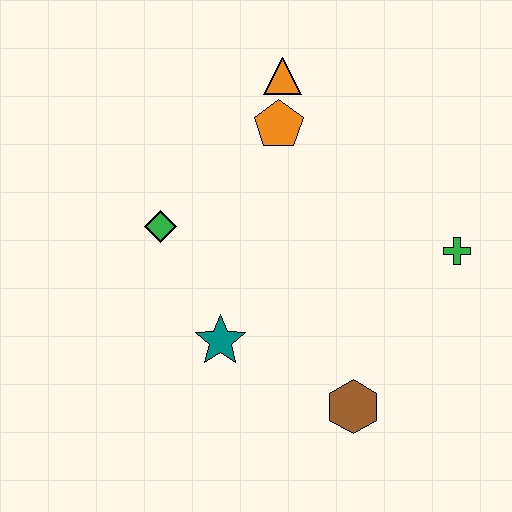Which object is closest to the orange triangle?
The orange pentagon is closest to the orange triangle.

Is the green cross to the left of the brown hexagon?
No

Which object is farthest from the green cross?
The green diamond is farthest from the green cross.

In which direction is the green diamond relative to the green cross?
The green diamond is to the left of the green cross.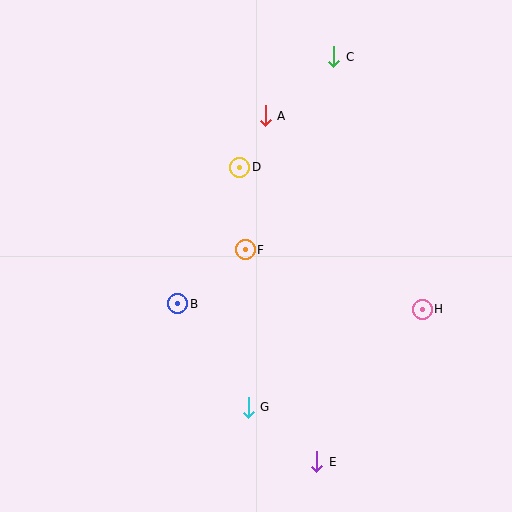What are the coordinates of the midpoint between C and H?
The midpoint between C and H is at (378, 183).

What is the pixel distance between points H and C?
The distance between H and C is 268 pixels.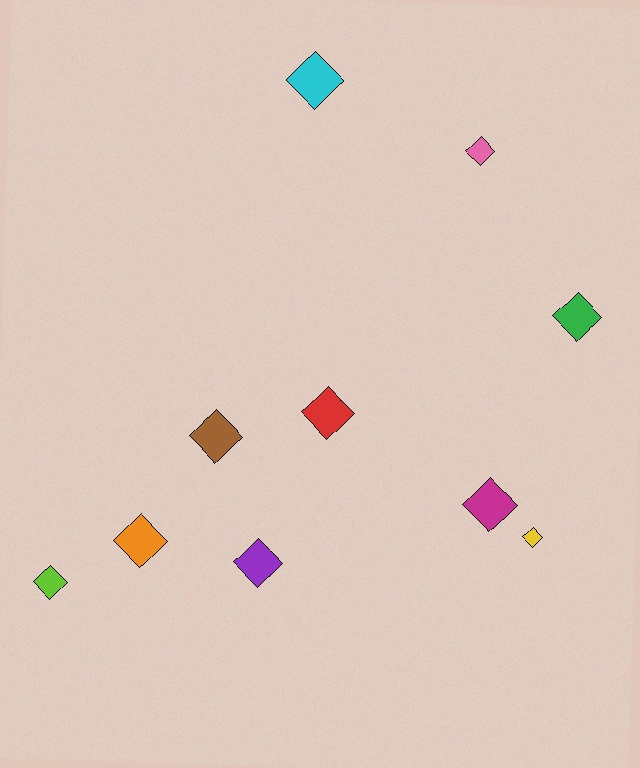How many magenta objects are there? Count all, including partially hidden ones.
There is 1 magenta object.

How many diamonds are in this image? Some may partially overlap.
There are 10 diamonds.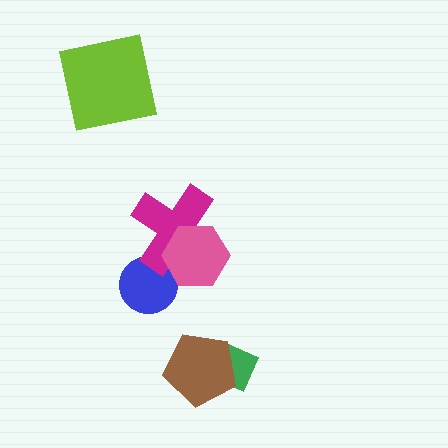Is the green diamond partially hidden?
Yes, it is partially covered by another shape.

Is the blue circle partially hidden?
Yes, it is partially covered by another shape.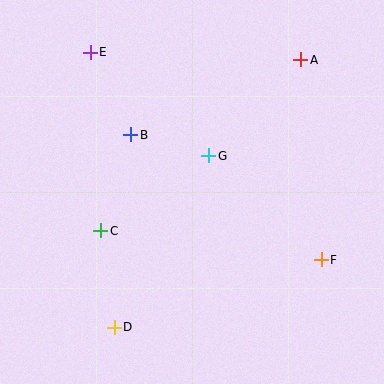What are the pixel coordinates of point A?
Point A is at (301, 60).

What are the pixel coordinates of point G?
Point G is at (209, 156).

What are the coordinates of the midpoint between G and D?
The midpoint between G and D is at (162, 242).